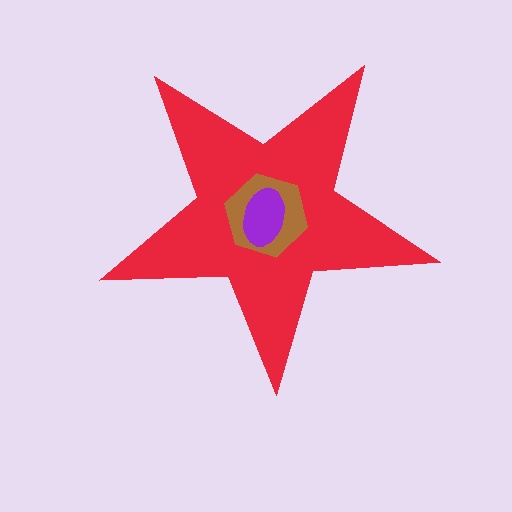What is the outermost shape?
The red star.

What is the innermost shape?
The purple ellipse.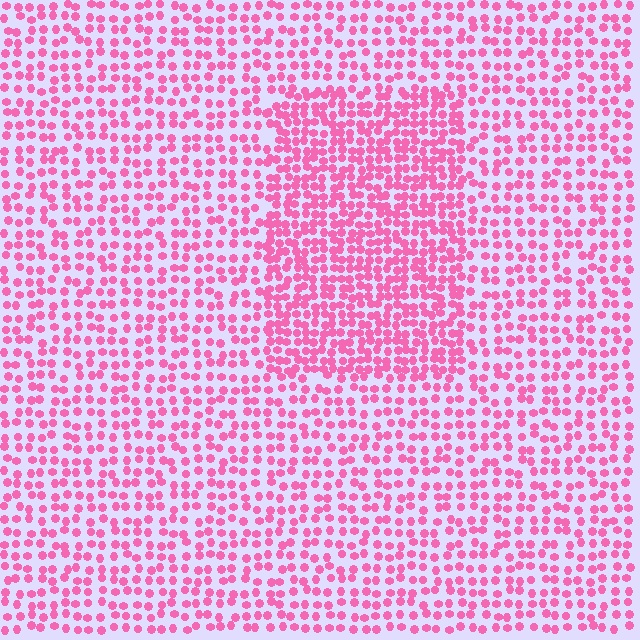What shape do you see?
I see a rectangle.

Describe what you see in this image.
The image contains small pink elements arranged at two different densities. A rectangle-shaped region is visible where the elements are more densely packed than the surrounding area.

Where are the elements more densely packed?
The elements are more densely packed inside the rectangle boundary.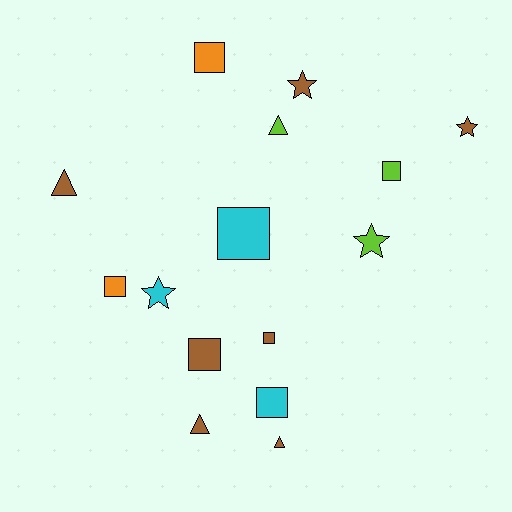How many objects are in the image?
There are 15 objects.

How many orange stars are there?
There are no orange stars.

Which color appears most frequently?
Brown, with 7 objects.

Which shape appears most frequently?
Square, with 7 objects.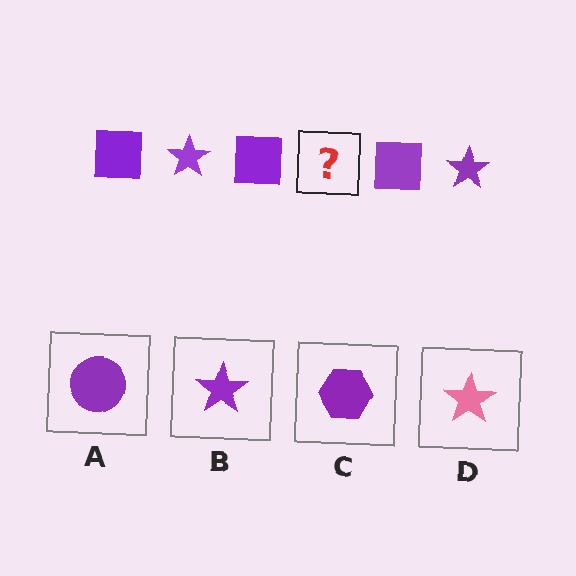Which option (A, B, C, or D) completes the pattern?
B.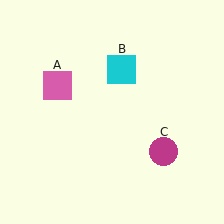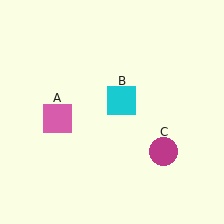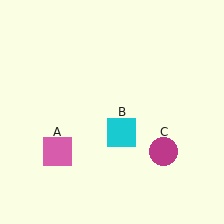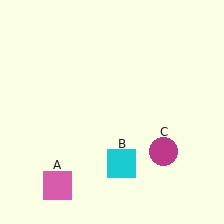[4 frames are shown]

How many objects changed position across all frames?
2 objects changed position: pink square (object A), cyan square (object B).